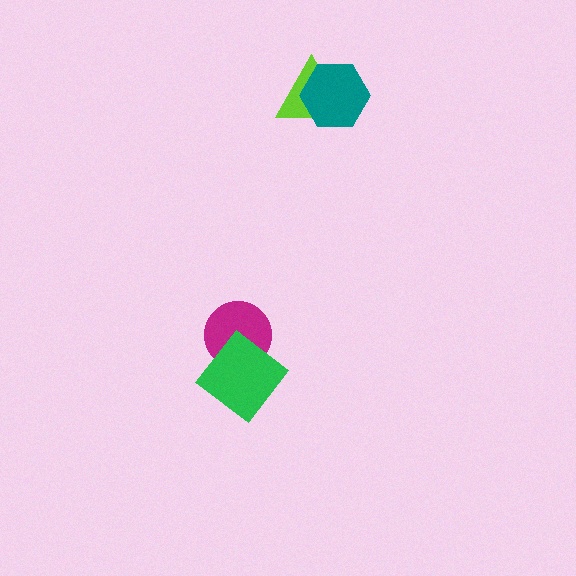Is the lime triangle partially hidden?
Yes, it is partially covered by another shape.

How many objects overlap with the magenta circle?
1 object overlaps with the magenta circle.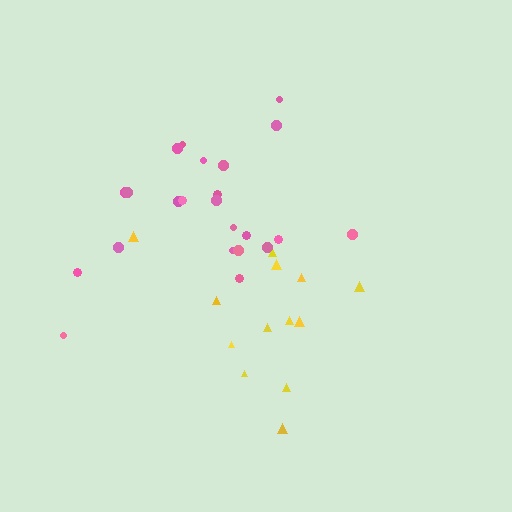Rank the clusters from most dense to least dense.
pink, yellow.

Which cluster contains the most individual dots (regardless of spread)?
Pink (23).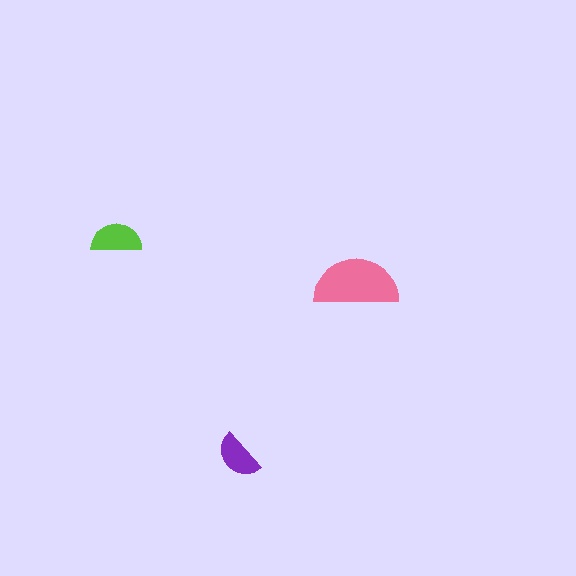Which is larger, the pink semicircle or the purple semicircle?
The pink one.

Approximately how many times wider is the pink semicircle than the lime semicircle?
About 1.5 times wider.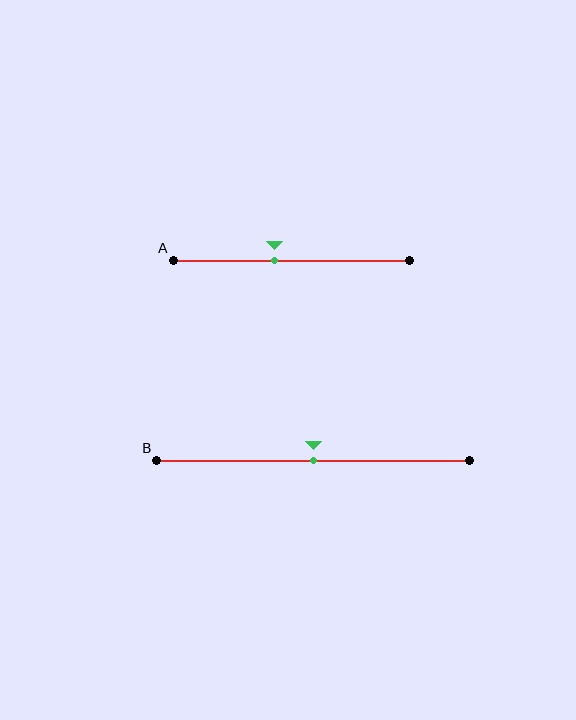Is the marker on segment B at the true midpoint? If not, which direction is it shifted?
Yes, the marker on segment B is at the true midpoint.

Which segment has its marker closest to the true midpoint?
Segment B has its marker closest to the true midpoint.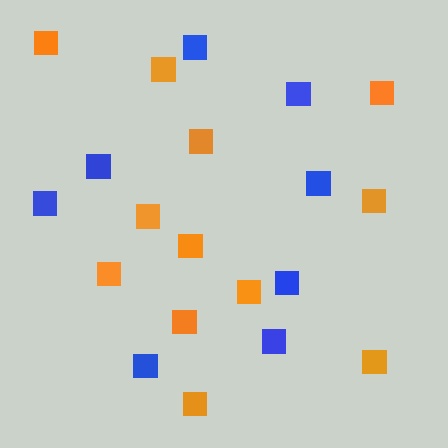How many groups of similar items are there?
There are 2 groups: one group of orange squares (12) and one group of blue squares (8).